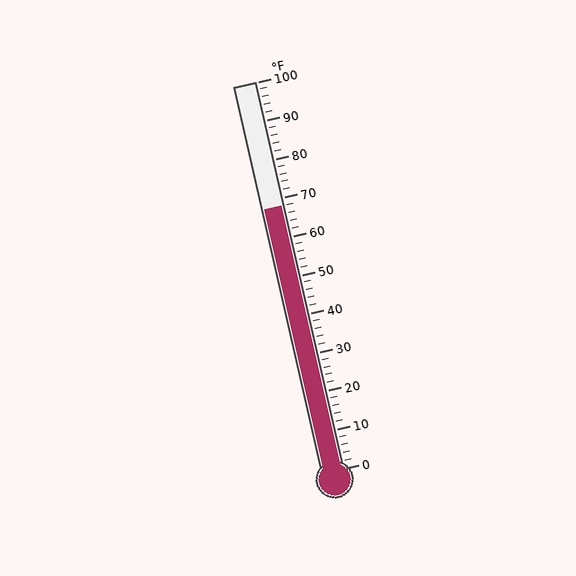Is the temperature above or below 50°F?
The temperature is above 50°F.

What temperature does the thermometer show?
The thermometer shows approximately 68°F.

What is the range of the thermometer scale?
The thermometer scale ranges from 0°F to 100°F.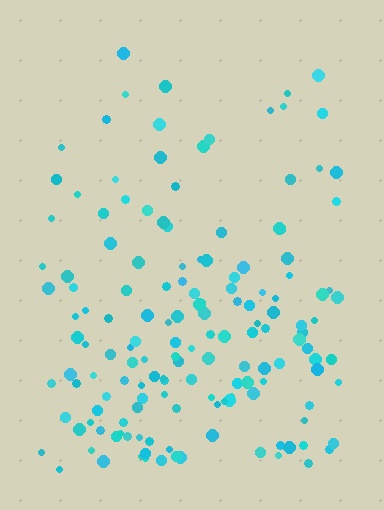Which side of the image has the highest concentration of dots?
The bottom.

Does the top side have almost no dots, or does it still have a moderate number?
Still a moderate number, just noticeably fewer than the bottom.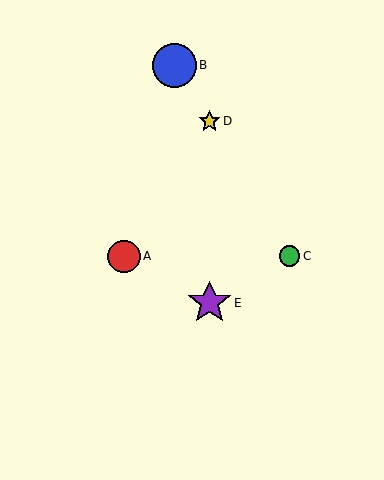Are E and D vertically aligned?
Yes, both are at x≈209.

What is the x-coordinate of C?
Object C is at x≈289.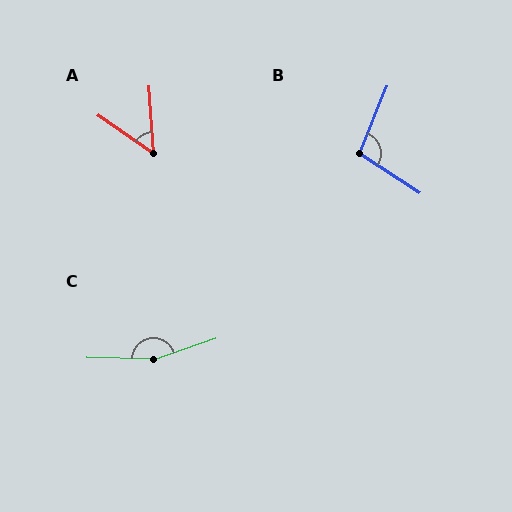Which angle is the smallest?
A, at approximately 51 degrees.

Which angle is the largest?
C, at approximately 160 degrees.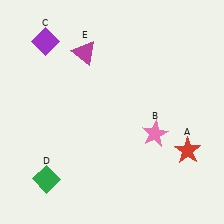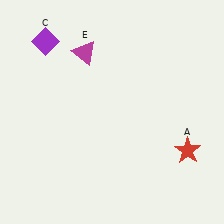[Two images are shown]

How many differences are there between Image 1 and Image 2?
There are 2 differences between the two images.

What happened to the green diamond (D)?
The green diamond (D) was removed in Image 2. It was in the bottom-left area of Image 1.